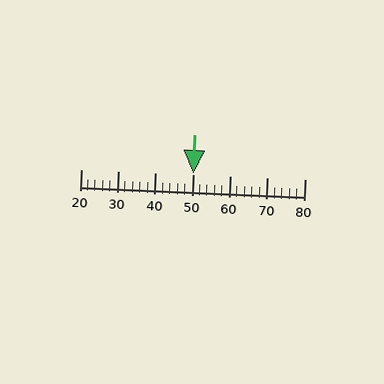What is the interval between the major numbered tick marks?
The major tick marks are spaced 10 units apart.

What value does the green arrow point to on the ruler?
The green arrow points to approximately 50.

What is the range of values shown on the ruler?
The ruler shows values from 20 to 80.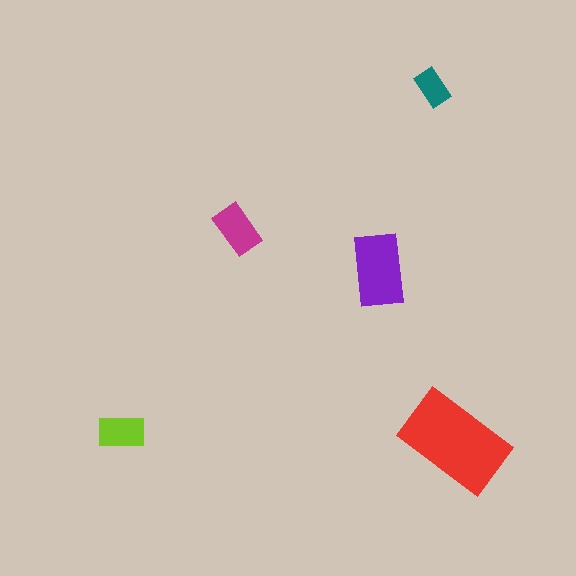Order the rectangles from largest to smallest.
the red one, the purple one, the magenta one, the lime one, the teal one.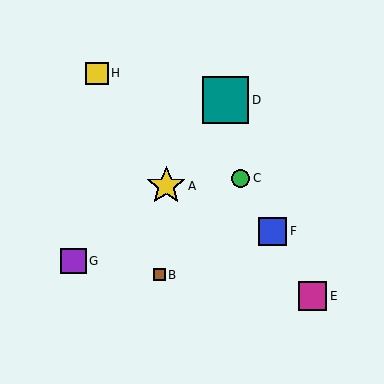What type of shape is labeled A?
Shape A is a yellow star.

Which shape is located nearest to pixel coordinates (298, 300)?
The magenta square (labeled E) at (313, 296) is nearest to that location.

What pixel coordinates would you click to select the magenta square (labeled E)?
Click at (313, 296) to select the magenta square E.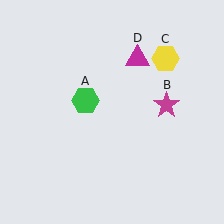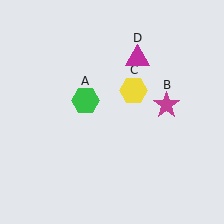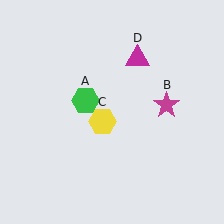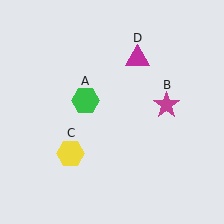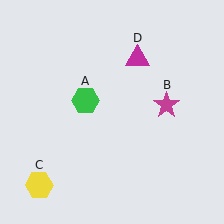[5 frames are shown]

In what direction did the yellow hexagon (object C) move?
The yellow hexagon (object C) moved down and to the left.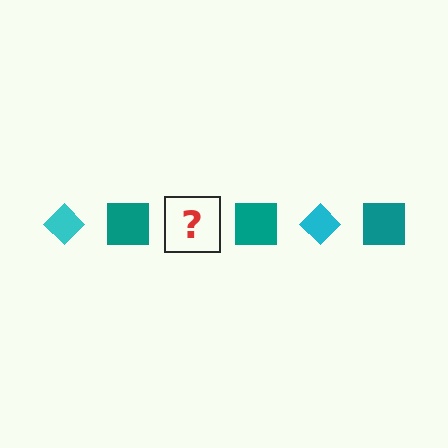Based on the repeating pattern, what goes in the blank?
The blank should be a cyan diamond.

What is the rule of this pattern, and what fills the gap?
The rule is that the pattern alternates between cyan diamond and teal square. The gap should be filled with a cyan diamond.